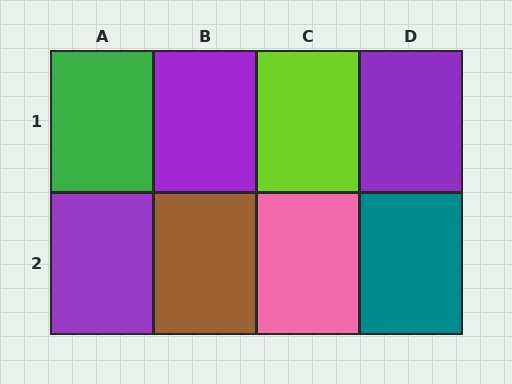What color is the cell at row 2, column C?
Pink.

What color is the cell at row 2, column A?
Purple.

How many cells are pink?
1 cell is pink.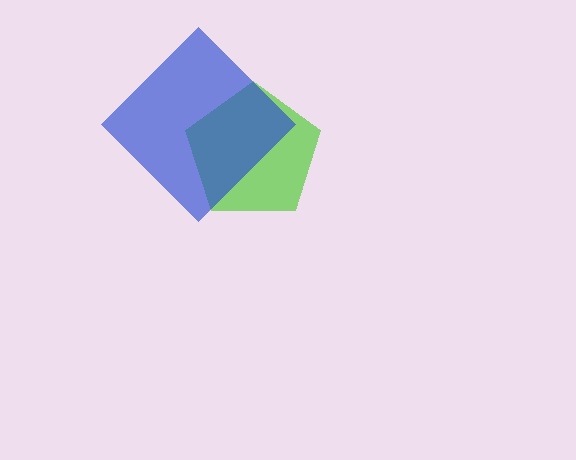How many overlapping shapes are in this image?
There are 2 overlapping shapes in the image.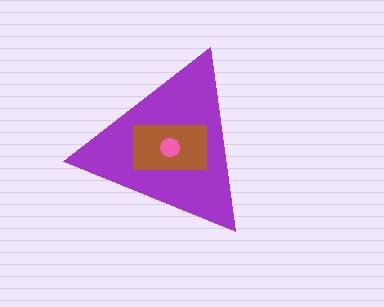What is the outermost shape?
The purple triangle.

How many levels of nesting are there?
3.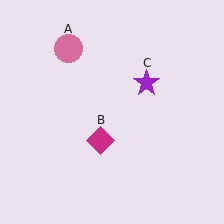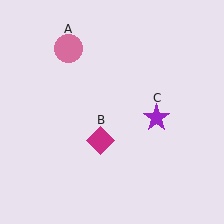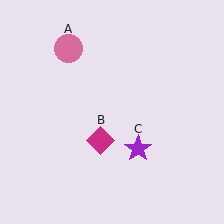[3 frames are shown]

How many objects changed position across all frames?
1 object changed position: purple star (object C).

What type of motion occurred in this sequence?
The purple star (object C) rotated clockwise around the center of the scene.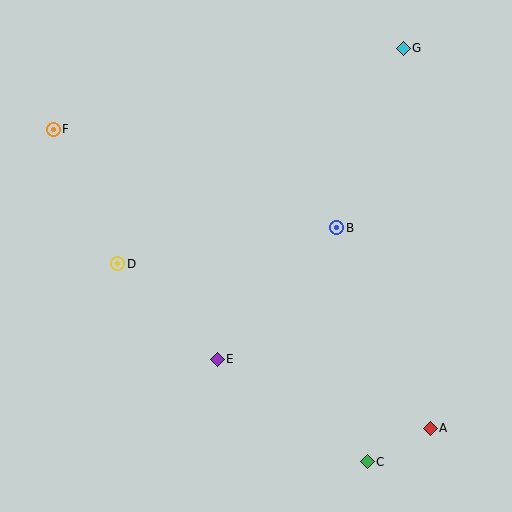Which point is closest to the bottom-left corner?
Point E is closest to the bottom-left corner.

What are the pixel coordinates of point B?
Point B is at (337, 228).